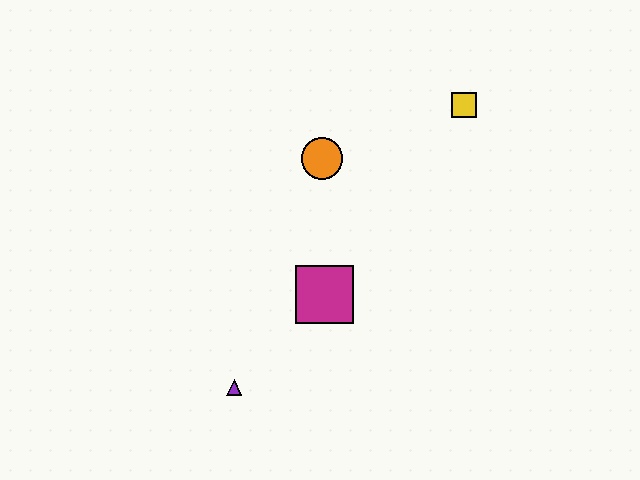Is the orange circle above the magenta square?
Yes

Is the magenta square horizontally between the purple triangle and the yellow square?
Yes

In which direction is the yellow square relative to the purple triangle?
The yellow square is above the purple triangle.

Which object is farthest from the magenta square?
The yellow square is farthest from the magenta square.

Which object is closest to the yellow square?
The orange circle is closest to the yellow square.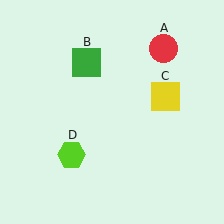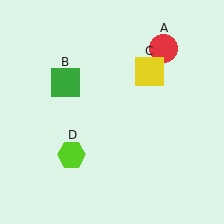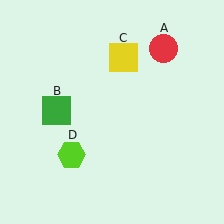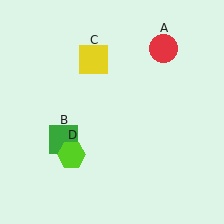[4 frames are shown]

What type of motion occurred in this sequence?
The green square (object B), yellow square (object C) rotated counterclockwise around the center of the scene.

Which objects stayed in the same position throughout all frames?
Red circle (object A) and lime hexagon (object D) remained stationary.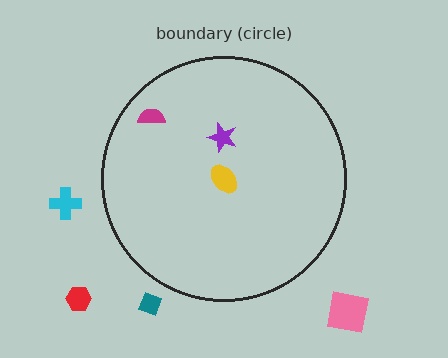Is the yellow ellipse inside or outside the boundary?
Inside.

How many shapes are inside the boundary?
3 inside, 4 outside.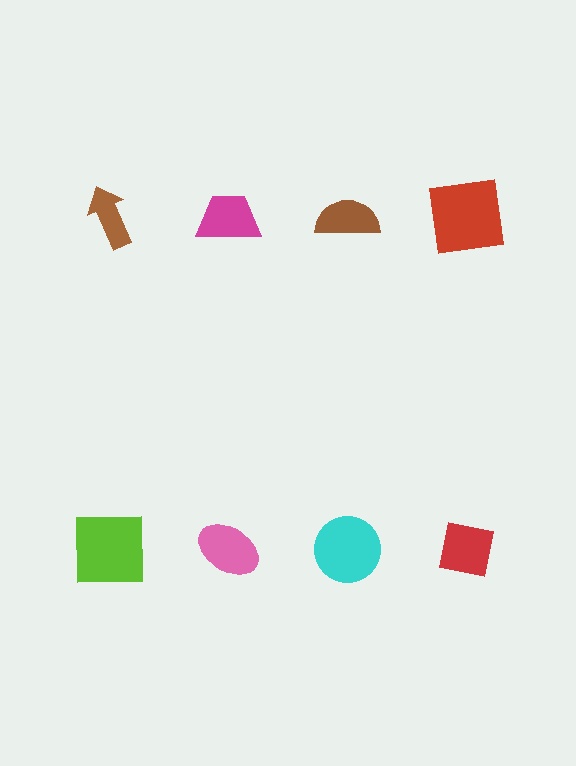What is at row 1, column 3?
A brown semicircle.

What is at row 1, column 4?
A red square.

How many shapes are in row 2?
4 shapes.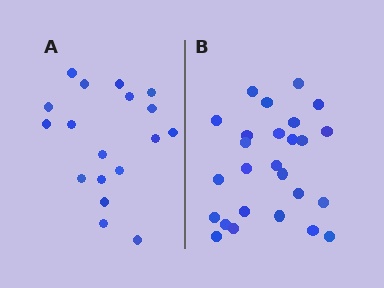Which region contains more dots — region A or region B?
Region B (the right region) has more dots.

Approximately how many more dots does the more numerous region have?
Region B has roughly 8 or so more dots than region A.